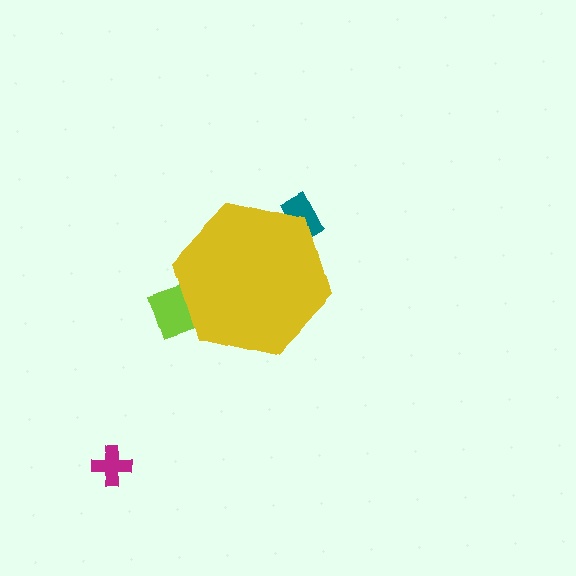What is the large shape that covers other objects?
A yellow hexagon.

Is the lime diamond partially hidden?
Yes, the lime diamond is partially hidden behind the yellow hexagon.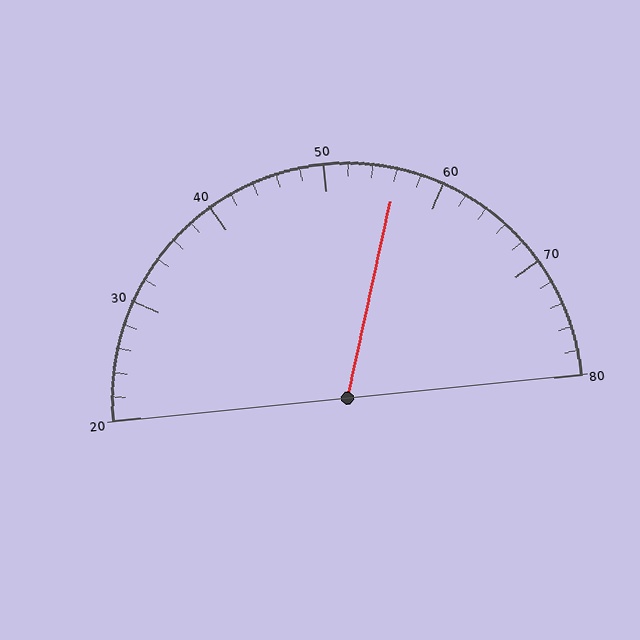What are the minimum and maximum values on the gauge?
The gauge ranges from 20 to 80.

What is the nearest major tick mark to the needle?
The nearest major tick mark is 60.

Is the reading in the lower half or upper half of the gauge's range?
The reading is in the upper half of the range (20 to 80).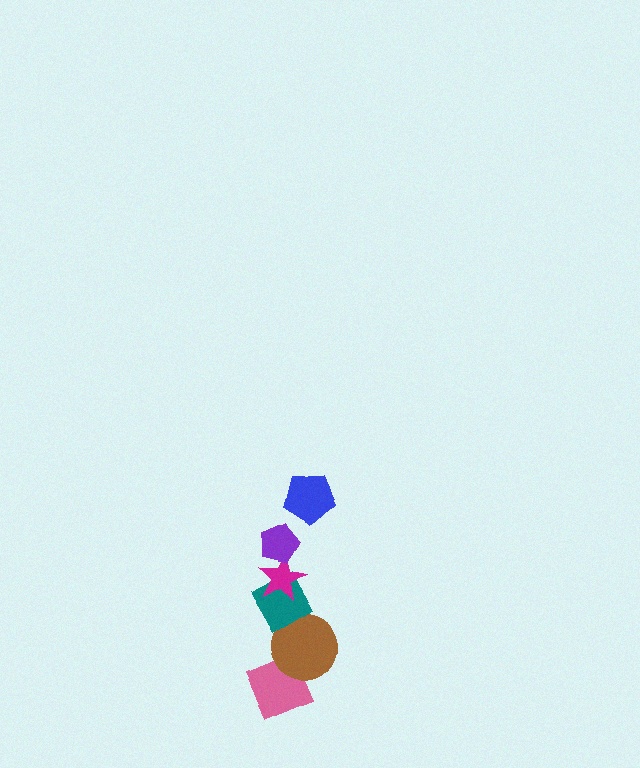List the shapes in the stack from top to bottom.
From top to bottom: the blue pentagon, the purple pentagon, the magenta star, the teal diamond, the brown circle, the pink diamond.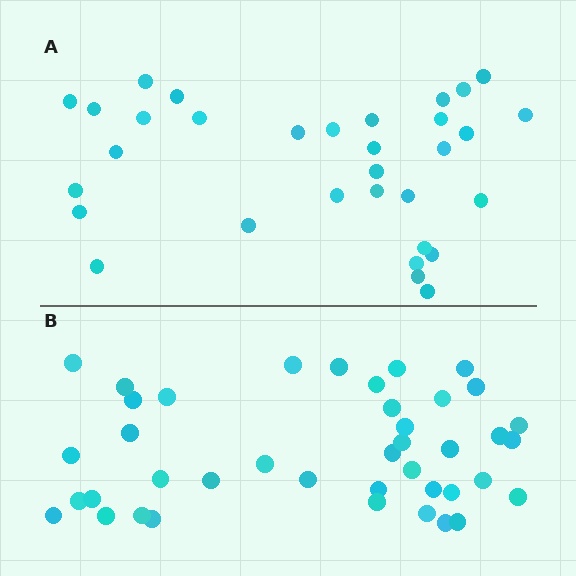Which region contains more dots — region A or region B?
Region B (the bottom region) has more dots.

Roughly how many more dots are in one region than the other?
Region B has roughly 8 or so more dots than region A.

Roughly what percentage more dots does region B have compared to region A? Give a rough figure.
About 30% more.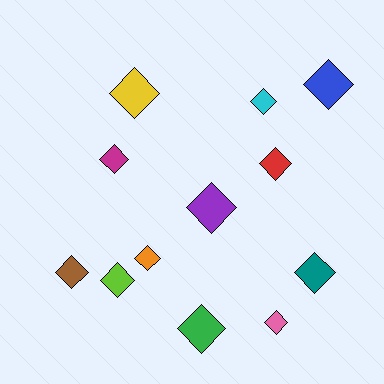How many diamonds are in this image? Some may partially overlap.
There are 12 diamonds.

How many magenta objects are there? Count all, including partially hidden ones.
There is 1 magenta object.